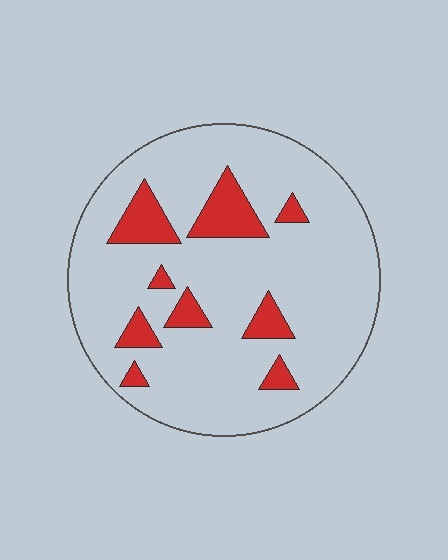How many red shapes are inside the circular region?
9.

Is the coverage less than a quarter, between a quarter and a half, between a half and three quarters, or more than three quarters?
Less than a quarter.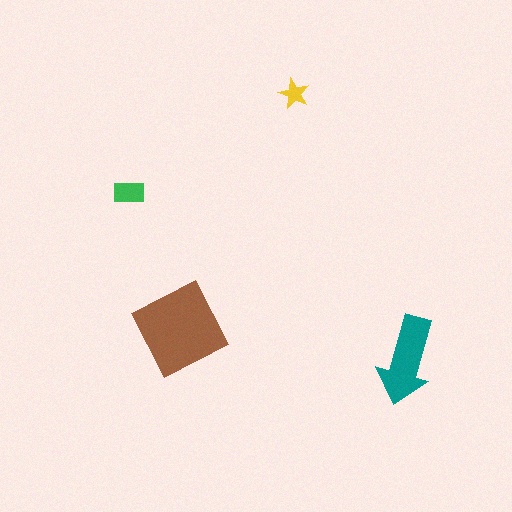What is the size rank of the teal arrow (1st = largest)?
2nd.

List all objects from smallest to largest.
The yellow star, the green rectangle, the teal arrow, the brown diamond.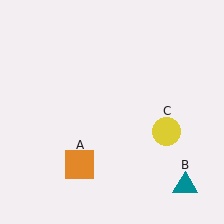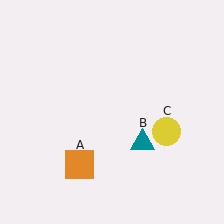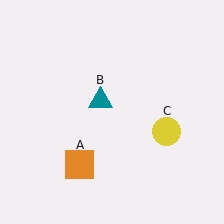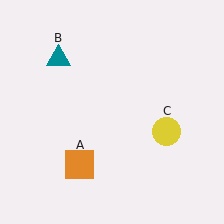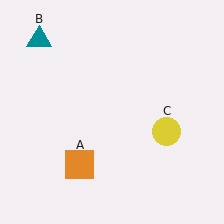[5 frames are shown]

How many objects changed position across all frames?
1 object changed position: teal triangle (object B).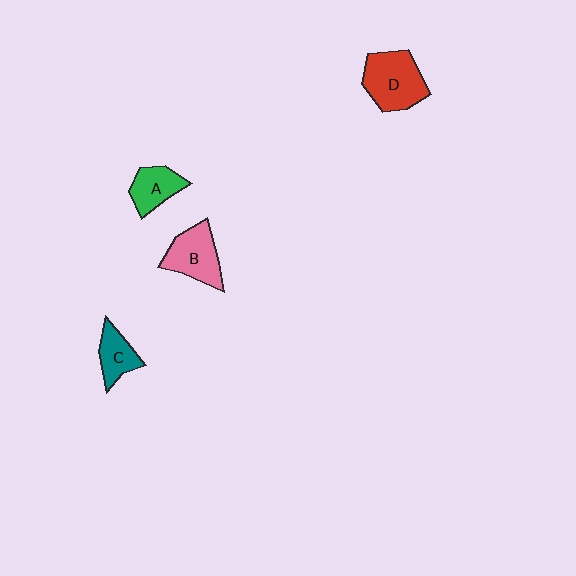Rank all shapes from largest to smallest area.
From largest to smallest: D (red), B (pink), A (green), C (teal).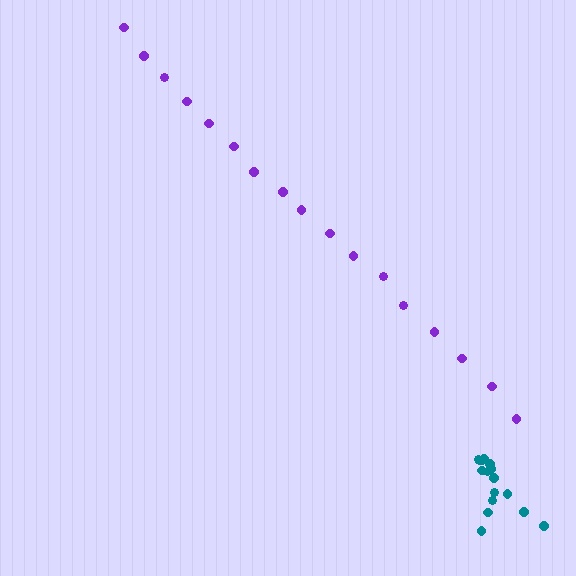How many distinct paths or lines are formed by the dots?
There are 2 distinct paths.